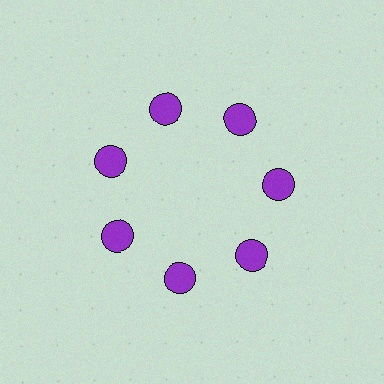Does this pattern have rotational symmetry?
Yes, this pattern has 7-fold rotational symmetry. It looks the same after rotating 51 degrees around the center.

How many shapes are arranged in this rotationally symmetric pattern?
There are 7 shapes, arranged in 7 groups of 1.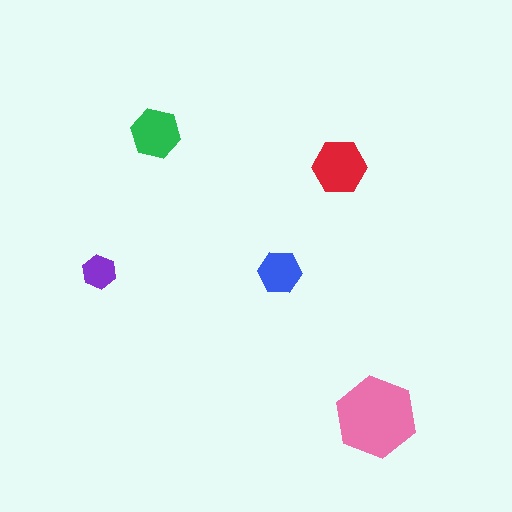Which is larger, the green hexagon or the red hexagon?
The red one.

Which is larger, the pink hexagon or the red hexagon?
The pink one.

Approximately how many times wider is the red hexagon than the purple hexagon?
About 1.5 times wider.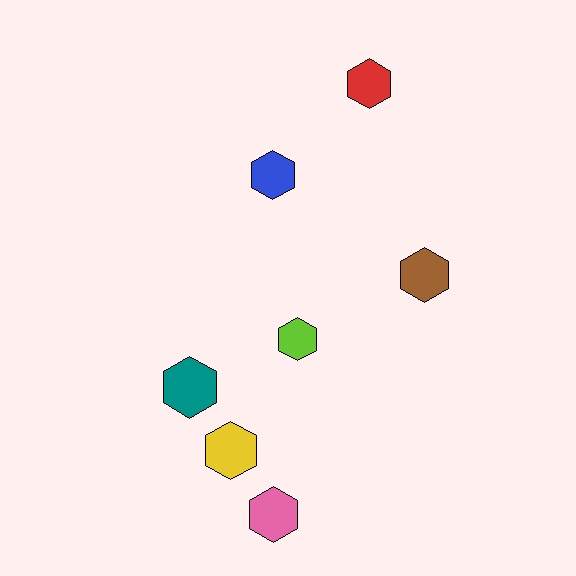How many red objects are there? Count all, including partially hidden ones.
There is 1 red object.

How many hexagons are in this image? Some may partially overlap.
There are 7 hexagons.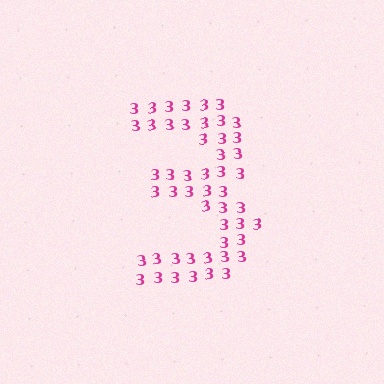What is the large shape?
The large shape is the digit 3.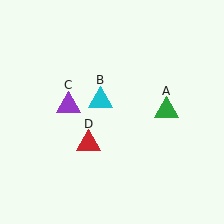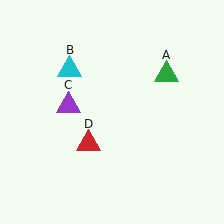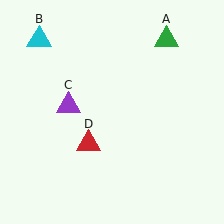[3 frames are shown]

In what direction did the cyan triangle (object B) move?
The cyan triangle (object B) moved up and to the left.